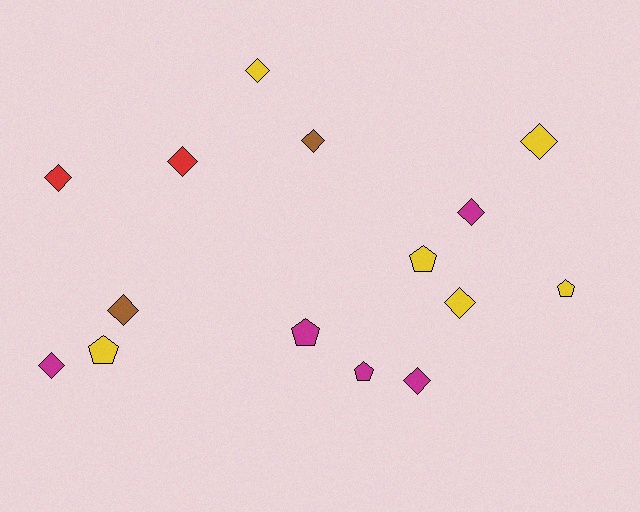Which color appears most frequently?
Yellow, with 6 objects.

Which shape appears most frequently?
Diamond, with 10 objects.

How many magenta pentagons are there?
There are 2 magenta pentagons.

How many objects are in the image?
There are 15 objects.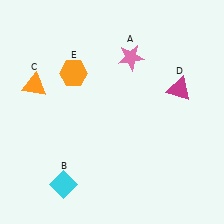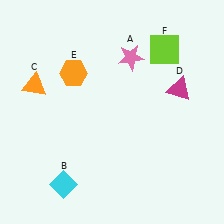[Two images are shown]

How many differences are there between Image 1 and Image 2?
There is 1 difference between the two images.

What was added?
A lime square (F) was added in Image 2.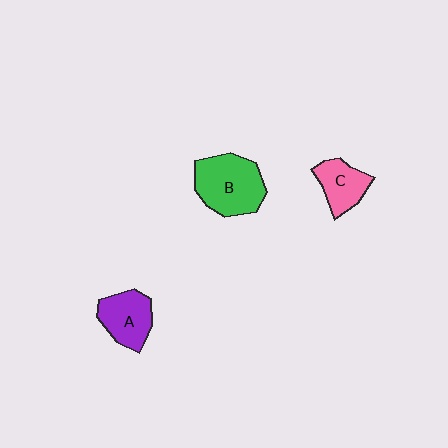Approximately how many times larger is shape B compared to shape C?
Approximately 1.7 times.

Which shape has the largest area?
Shape B (green).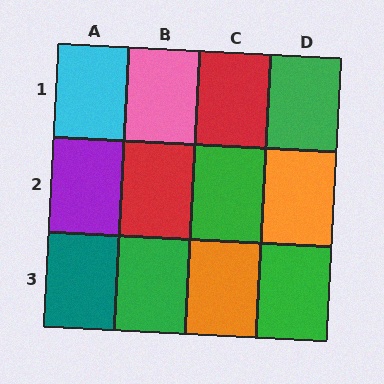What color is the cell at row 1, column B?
Pink.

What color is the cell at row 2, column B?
Red.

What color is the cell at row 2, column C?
Green.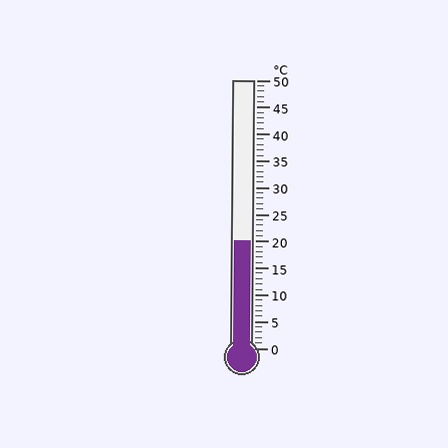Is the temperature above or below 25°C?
The temperature is below 25°C.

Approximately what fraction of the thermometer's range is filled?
The thermometer is filled to approximately 40% of its range.